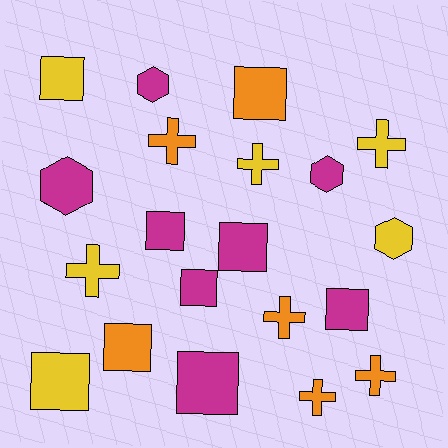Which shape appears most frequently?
Square, with 9 objects.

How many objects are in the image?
There are 20 objects.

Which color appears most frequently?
Magenta, with 8 objects.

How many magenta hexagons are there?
There are 3 magenta hexagons.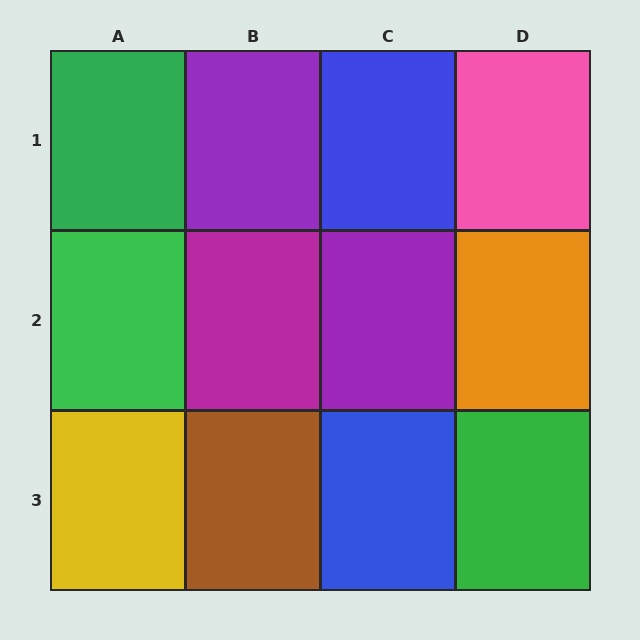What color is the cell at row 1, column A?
Green.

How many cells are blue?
2 cells are blue.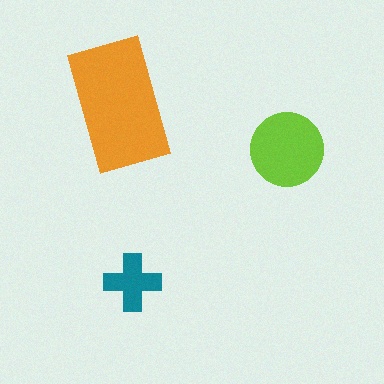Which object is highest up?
The orange rectangle is topmost.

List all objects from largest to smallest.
The orange rectangle, the lime circle, the teal cross.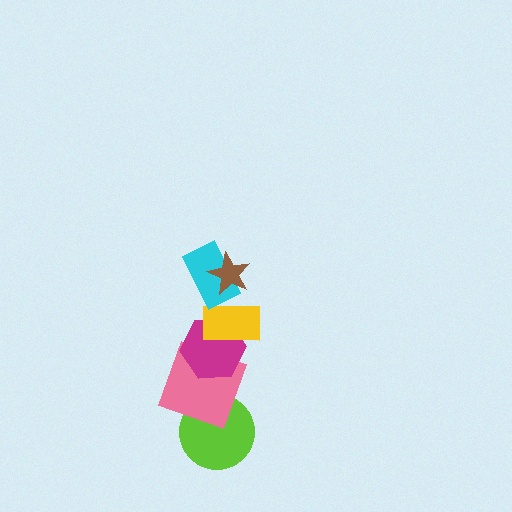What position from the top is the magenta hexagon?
The magenta hexagon is 4th from the top.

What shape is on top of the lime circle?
The pink square is on top of the lime circle.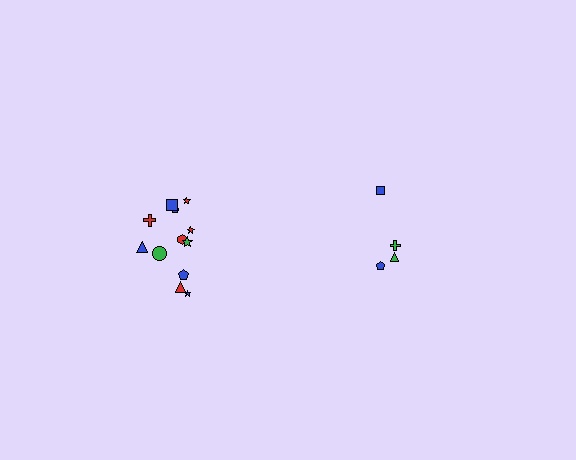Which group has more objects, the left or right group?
The left group.